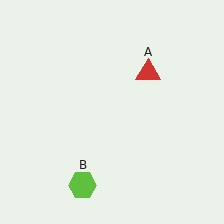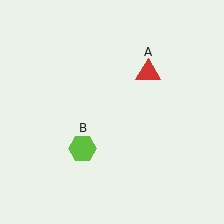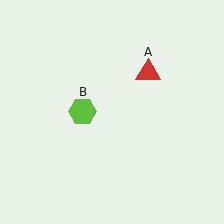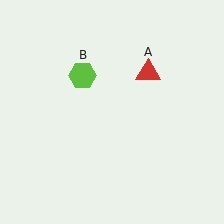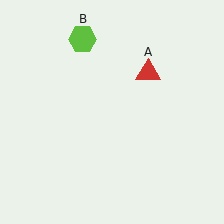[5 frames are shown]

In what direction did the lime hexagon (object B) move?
The lime hexagon (object B) moved up.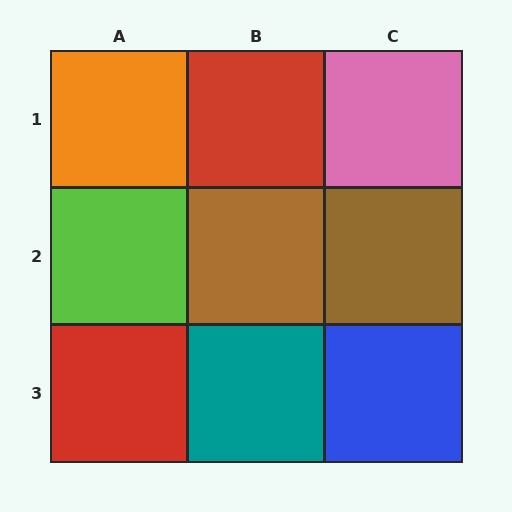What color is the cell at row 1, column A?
Orange.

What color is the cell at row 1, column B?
Red.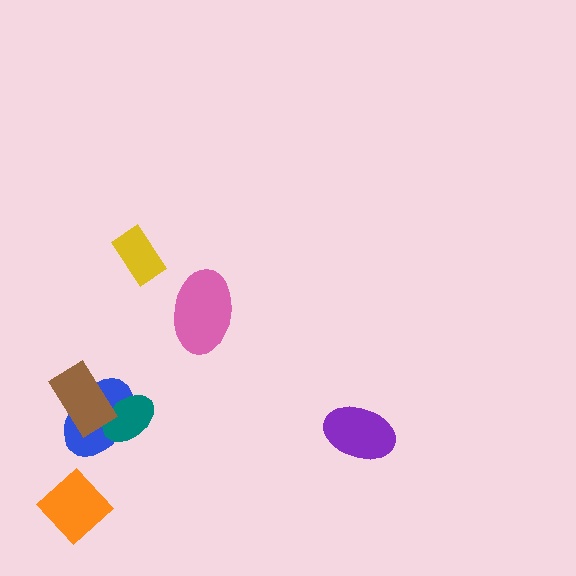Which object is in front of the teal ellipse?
The brown rectangle is in front of the teal ellipse.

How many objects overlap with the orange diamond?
0 objects overlap with the orange diamond.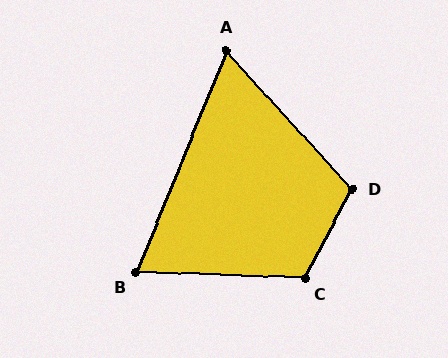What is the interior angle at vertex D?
Approximately 110 degrees (obtuse).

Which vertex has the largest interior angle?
C, at approximately 115 degrees.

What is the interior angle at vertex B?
Approximately 70 degrees (acute).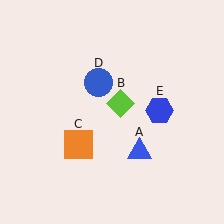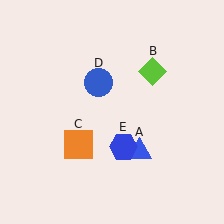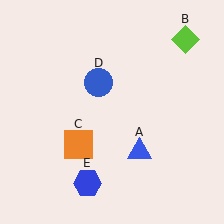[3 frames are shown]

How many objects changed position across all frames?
2 objects changed position: lime diamond (object B), blue hexagon (object E).